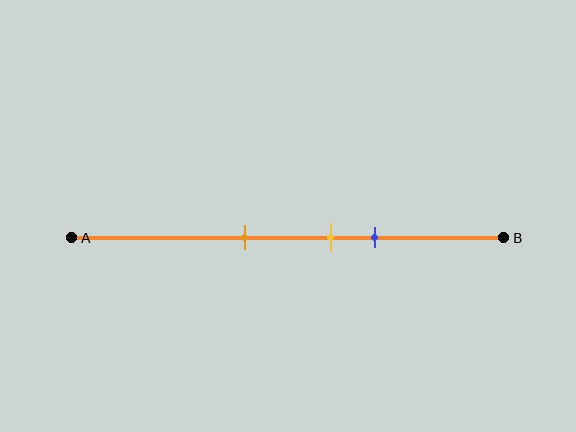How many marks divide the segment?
There are 3 marks dividing the segment.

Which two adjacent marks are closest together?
The yellow and blue marks are the closest adjacent pair.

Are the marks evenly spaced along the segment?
Yes, the marks are approximately evenly spaced.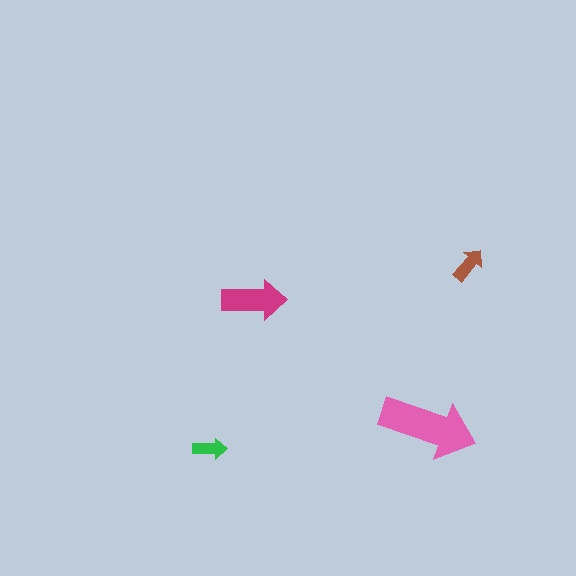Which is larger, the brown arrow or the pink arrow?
The pink one.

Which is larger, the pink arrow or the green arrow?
The pink one.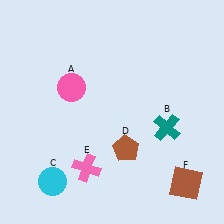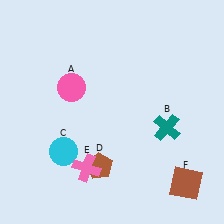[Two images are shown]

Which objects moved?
The objects that moved are: the cyan circle (C), the brown pentagon (D).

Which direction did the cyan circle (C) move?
The cyan circle (C) moved up.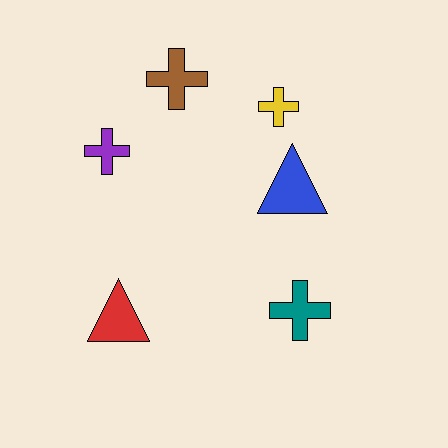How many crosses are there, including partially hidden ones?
There are 4 crosses.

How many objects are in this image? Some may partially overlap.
There are 6 objects.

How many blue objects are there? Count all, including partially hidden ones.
There is 1 blue object.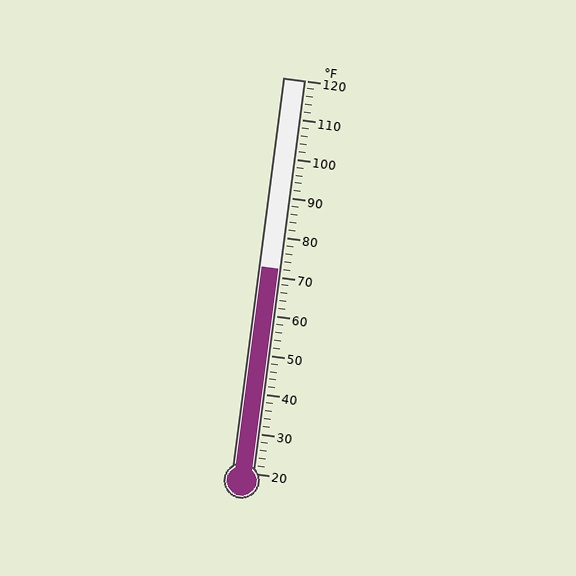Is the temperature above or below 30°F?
The temperature is above 30°F.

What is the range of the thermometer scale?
The thermometer scale ranges from 20°F to 120°F.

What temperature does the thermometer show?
The thermometer shows approximately 72°F.